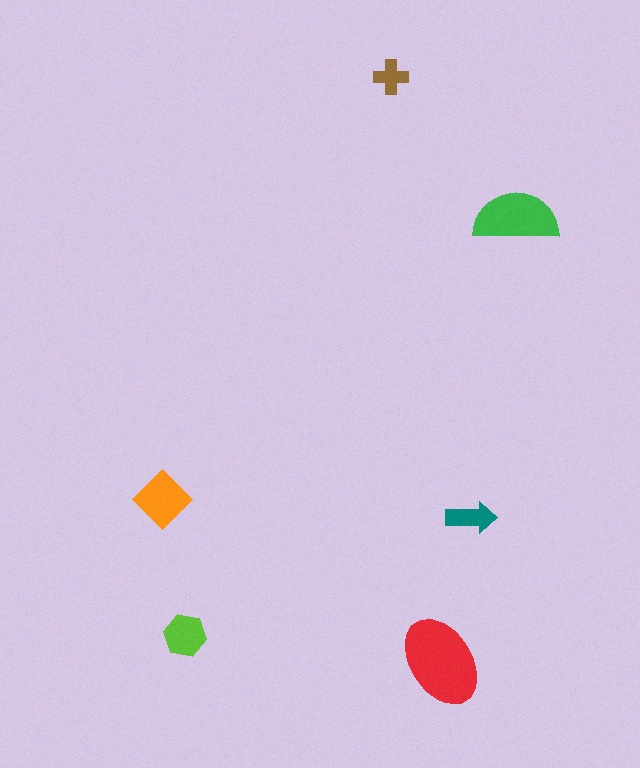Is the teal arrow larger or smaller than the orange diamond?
Smaller.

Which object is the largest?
The red ellipse.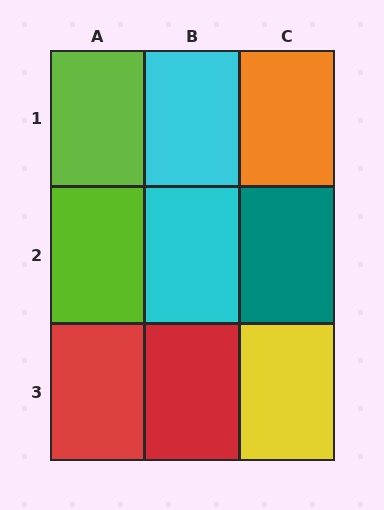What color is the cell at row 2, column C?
Teal.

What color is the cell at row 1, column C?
Orange.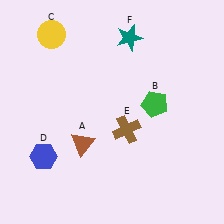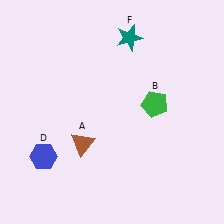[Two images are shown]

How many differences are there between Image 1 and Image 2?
There are 2 differences between the two images.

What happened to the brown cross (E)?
The brown cross (E) was removed in Image 2. It was in the bottom-right area of Image 1.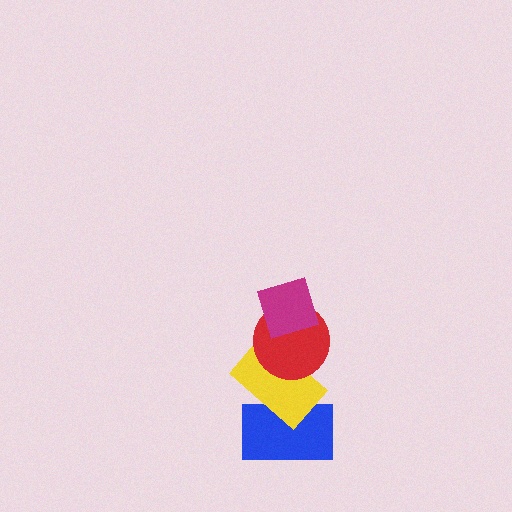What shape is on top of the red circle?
The magenta diamond is on top of the red circle.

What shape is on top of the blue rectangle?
The yellow rectangle is on top of the blue rectangle.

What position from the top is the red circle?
The red circle is 2nd from the top.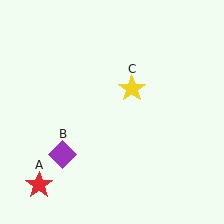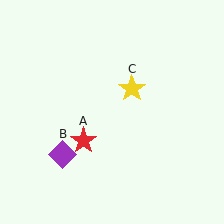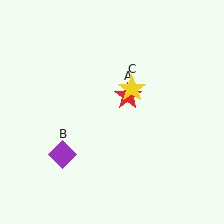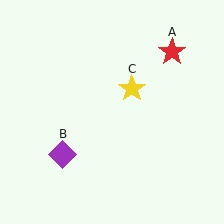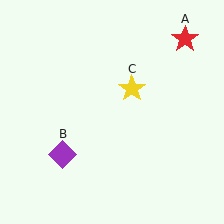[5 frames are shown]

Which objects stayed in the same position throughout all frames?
Purple diamond (object B) and yellow star (object C) remained stationary.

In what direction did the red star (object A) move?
The red star (object A) moved up and to the right.